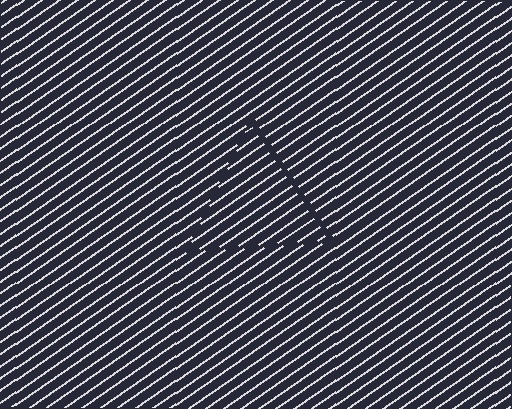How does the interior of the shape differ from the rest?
The interior of the shape contains the same grating, shifted by half a period — the contour is defined by the phase discontinuity where line-ends from the inner and outer gratings abut.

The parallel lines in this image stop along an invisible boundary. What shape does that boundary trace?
An illusory triangle. The interior of the shape contains the same grating, shifted by half a period — the contour is defined by the phase discontinuity where line-ends from the inner and outer gratings abut.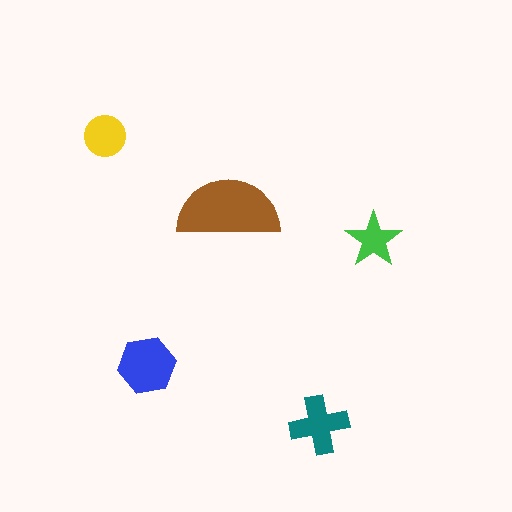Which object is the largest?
The brown semicircle.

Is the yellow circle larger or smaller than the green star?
Larger.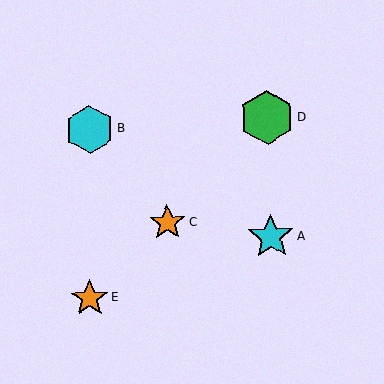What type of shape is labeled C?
Shape C is an orange star.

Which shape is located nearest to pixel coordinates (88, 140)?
The cyan hexagon (labeled B) at (90, 129) is nearest to that location.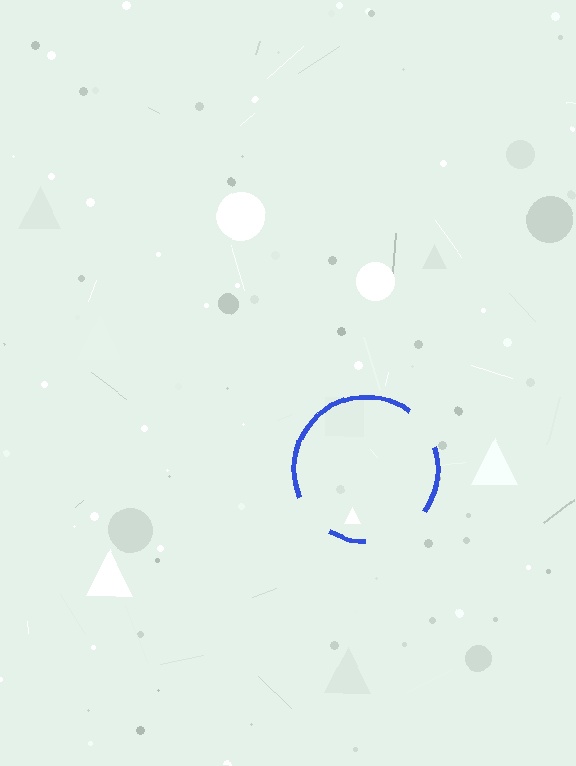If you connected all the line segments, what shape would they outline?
They would outline a circle.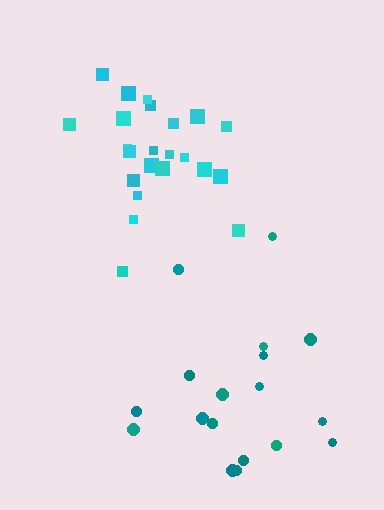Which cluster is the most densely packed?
Cyan.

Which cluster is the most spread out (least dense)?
Teal.